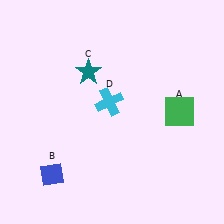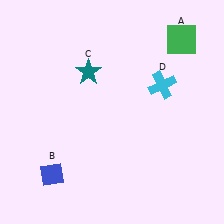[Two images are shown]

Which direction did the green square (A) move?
The green square (A) moved up.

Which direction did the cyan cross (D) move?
The cyan cross (D) moved right.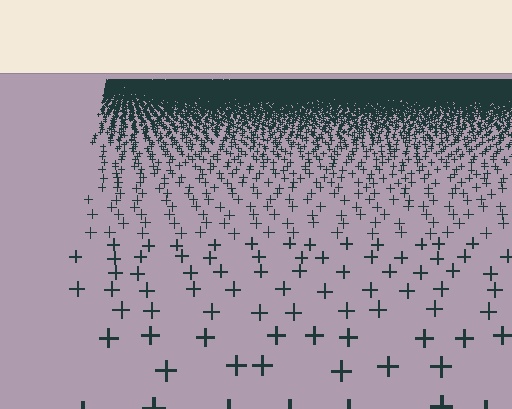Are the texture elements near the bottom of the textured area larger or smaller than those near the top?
Larger. Near the bottom, elements are closer to the viewer and appear at a bigger on-screen size.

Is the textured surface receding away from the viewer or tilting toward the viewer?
The surface is receding away from the viewer. Texture elements get smaller and denser toward the top.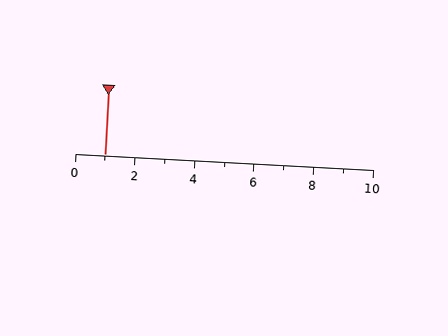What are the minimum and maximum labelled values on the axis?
The axis runs from 0 to 10.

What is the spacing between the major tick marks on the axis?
The major ticks are spaced 2 apart.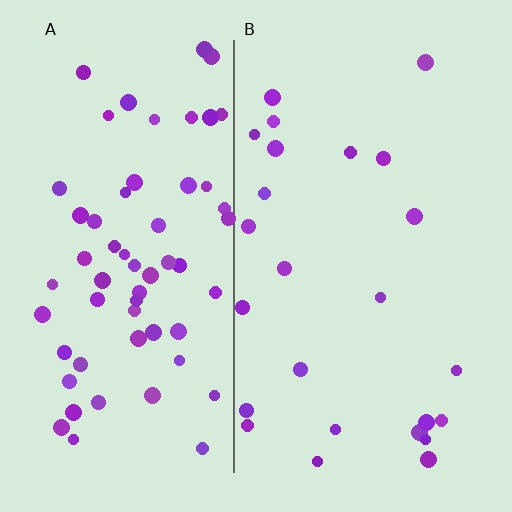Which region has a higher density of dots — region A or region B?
A (the left).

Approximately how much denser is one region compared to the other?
Approximately 2.5× — region A over region B.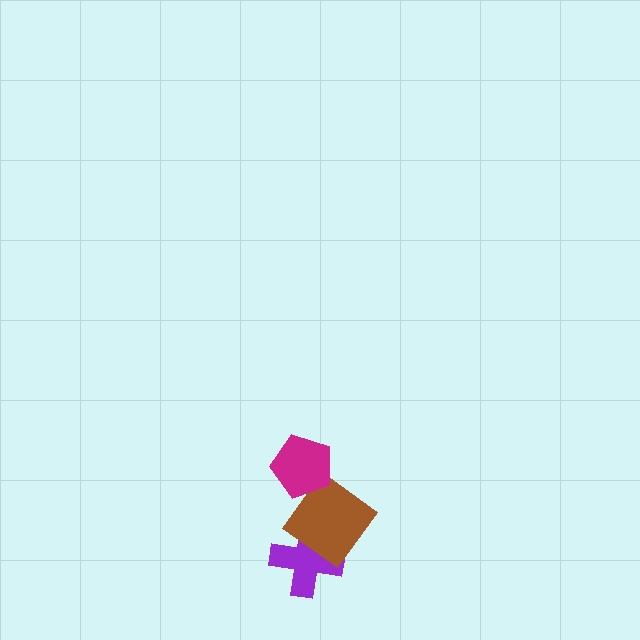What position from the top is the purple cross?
The purple cross is 3rd from the top.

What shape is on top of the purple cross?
The brown diamond is on top of the purple cross.